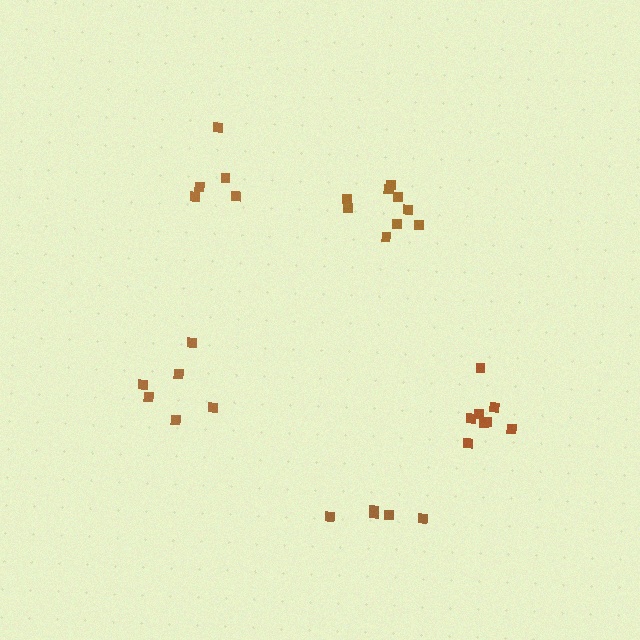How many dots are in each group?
Group 1: 8 dots, Group 2: 5 dots, Group 3: 5 dots, Group 4: 9 dots, Group 5: 6 dots (33 total).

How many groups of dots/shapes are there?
There are 5 groups.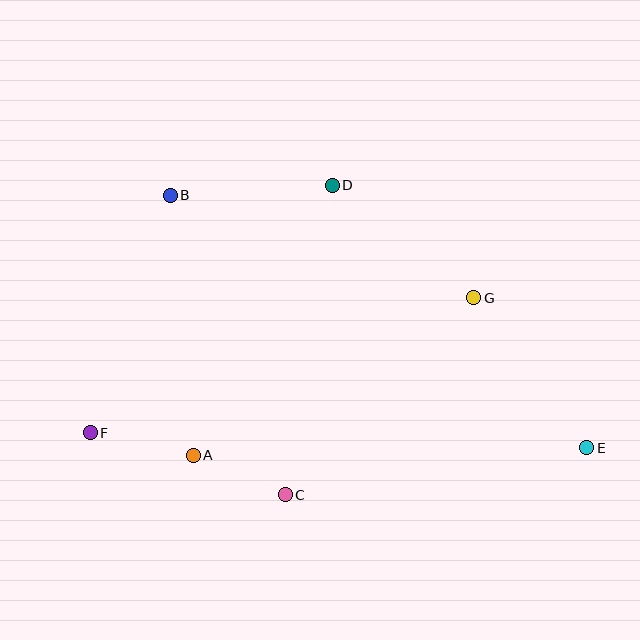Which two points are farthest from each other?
Points E and F are farthest from each other.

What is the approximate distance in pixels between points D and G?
The distance between D and G is approximately 180 pixels.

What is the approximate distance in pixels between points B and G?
The distance between B and G is approximately 320 pixels.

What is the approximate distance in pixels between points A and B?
The distance between A and B is approximately 261 pixels.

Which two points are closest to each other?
Points A and C are closest to each other.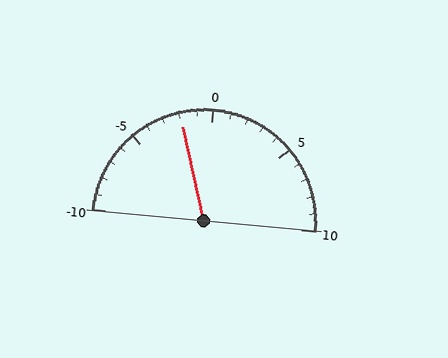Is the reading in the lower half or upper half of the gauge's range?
The reading is in the lower half of the range (-10 to 10).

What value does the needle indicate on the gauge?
The needle indicates approximately -2.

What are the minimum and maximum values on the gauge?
The gauge ranges from -10 to 10.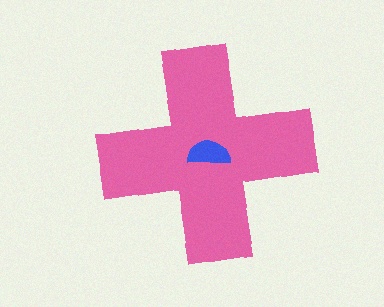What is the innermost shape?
The blue semicircle.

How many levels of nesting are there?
2.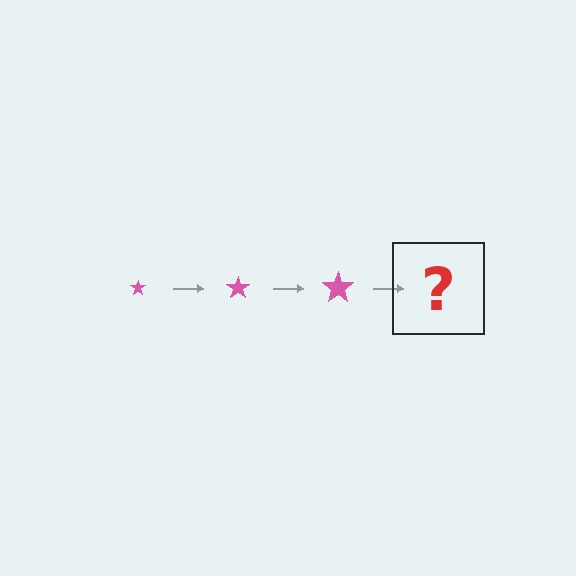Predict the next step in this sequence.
The next step is a pink star, larger than the previous one.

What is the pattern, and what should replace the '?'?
The pattern is that the star gets progressively larger each step. The '?' should be a pink star, larger than the previous one.